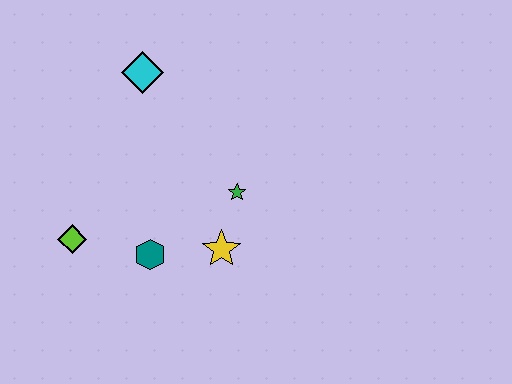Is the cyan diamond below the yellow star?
No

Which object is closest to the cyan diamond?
The green star is closest to the cyan diamond.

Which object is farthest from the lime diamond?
The cyan diamond is farthest from the lime diamond.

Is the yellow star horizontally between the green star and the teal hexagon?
Yes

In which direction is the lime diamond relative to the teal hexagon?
The lime diamond is to the left of the teal hexagon.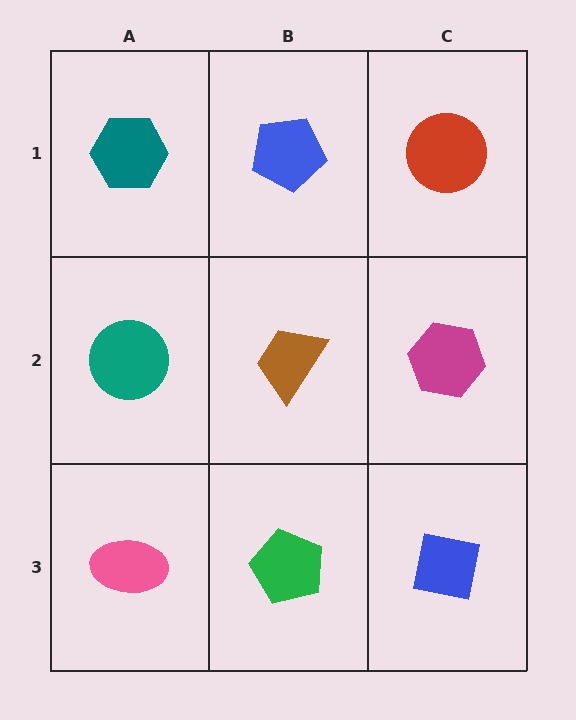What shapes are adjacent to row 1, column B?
A brown trapezoid (row 2, column B), a teal hexagon (row 1, column A), a red circle (row 1, column C).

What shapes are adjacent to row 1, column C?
A magenta hexagon (row 2, column C), a blue pentagon (row 1, column B).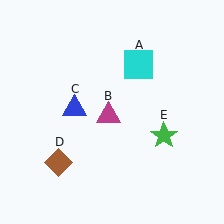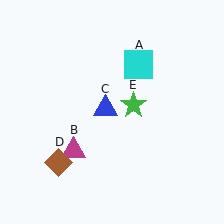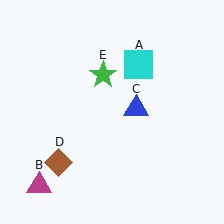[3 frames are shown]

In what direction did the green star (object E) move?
The green star (object E) moved up and to the left.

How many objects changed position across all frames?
3 objects changed position: magenta triangle (object B), blue triangle (object C), green star (object E).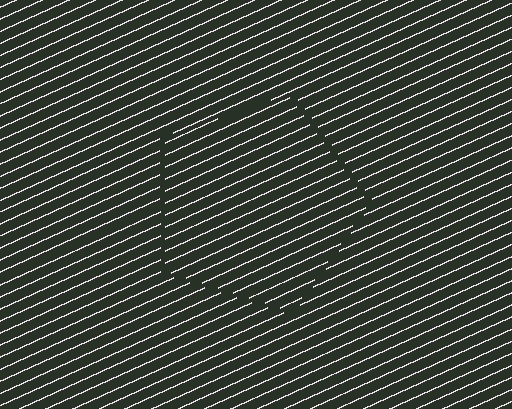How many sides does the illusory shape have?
5 sides — the line-ends trace a pentagon.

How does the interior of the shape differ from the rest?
The interior of the shape contains the same grating, shifted by half a period — the contour is defined by the phase discontinuity where line-ends from the inner and outer gratings abut.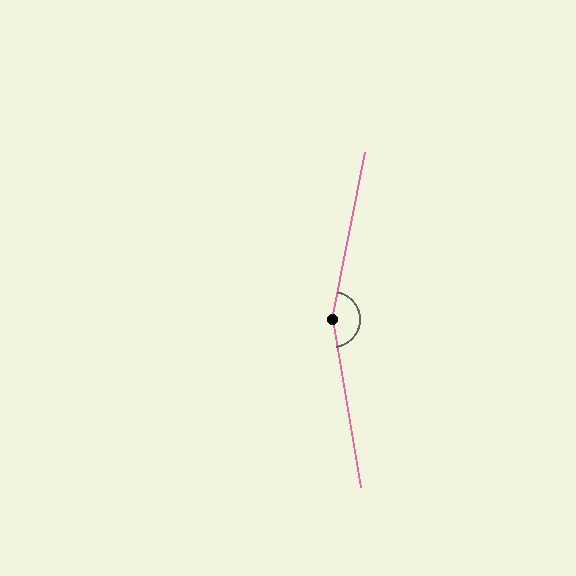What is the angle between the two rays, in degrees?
Approximately 159 degrees.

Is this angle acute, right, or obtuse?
It is obtuse.